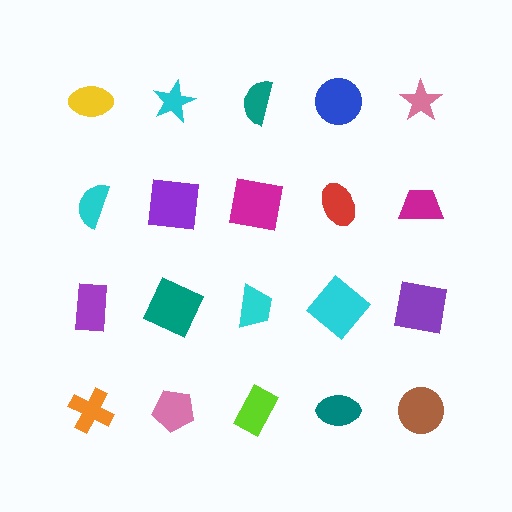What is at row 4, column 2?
A pink pentagon.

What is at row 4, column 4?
A teal ellipse.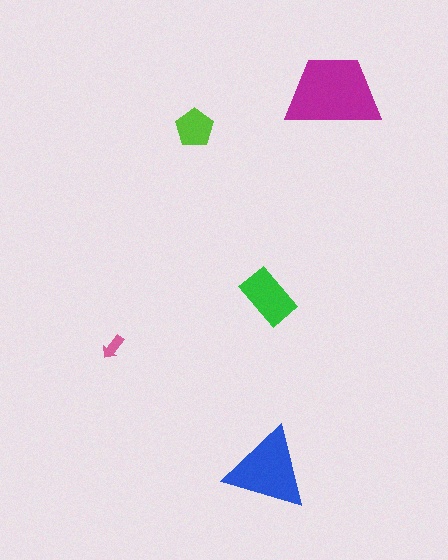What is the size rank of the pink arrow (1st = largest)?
5th.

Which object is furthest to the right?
The magenta trapezoid is rightmost.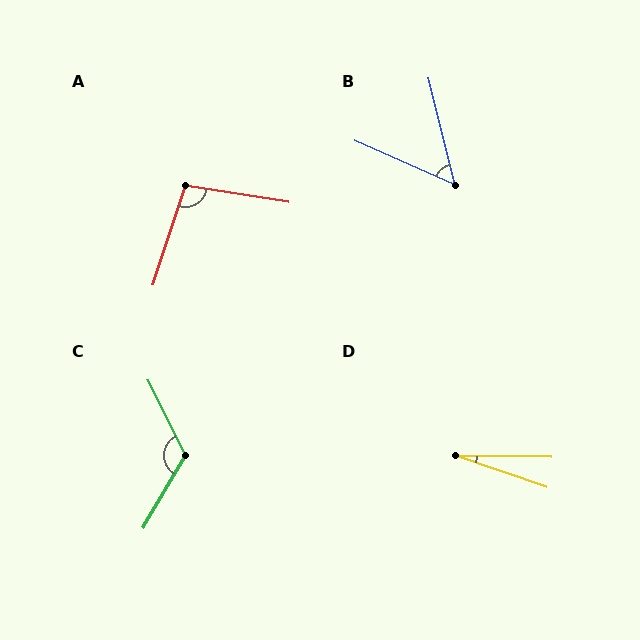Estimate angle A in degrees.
Approximately 99 degrees.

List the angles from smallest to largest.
D (18°), B (52°), A (99°), C (122°).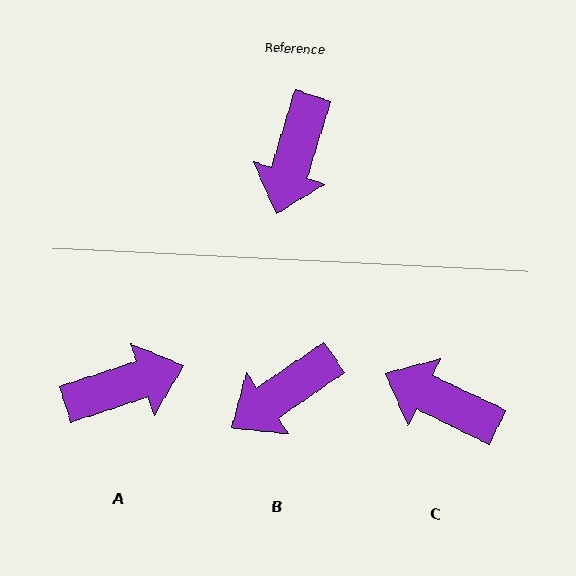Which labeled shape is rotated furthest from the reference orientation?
A, about 125 degrees away.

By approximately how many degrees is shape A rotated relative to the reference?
Approximately 125 degrees counter-clockwise.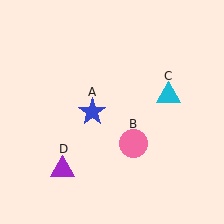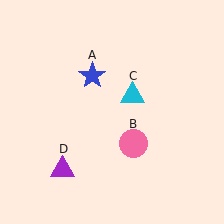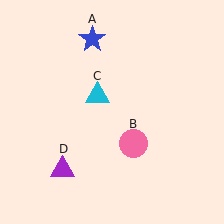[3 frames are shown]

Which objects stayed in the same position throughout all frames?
Pink circle (object B) and purple triangle (object D) remained stationary.